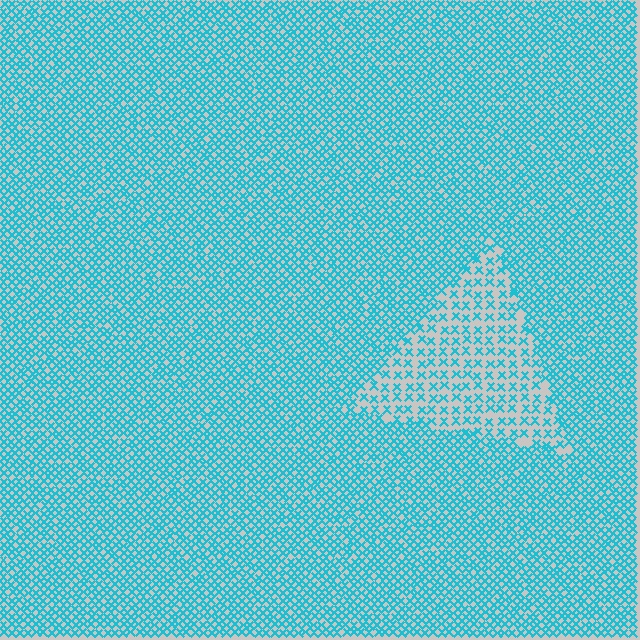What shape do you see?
I see a triangle.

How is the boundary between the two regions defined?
The boundary is defined by a change in element density (approximately 2.1x ratio). All elements are the same color, size, and shape.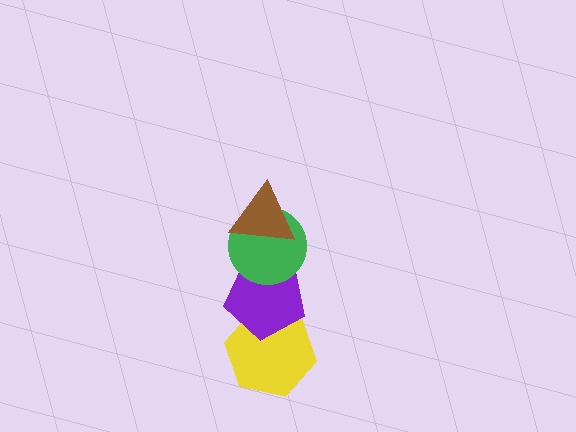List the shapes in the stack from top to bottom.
From top to bottom: the brown triangle, the green circle, the purple pentagon, the yellow hexagon.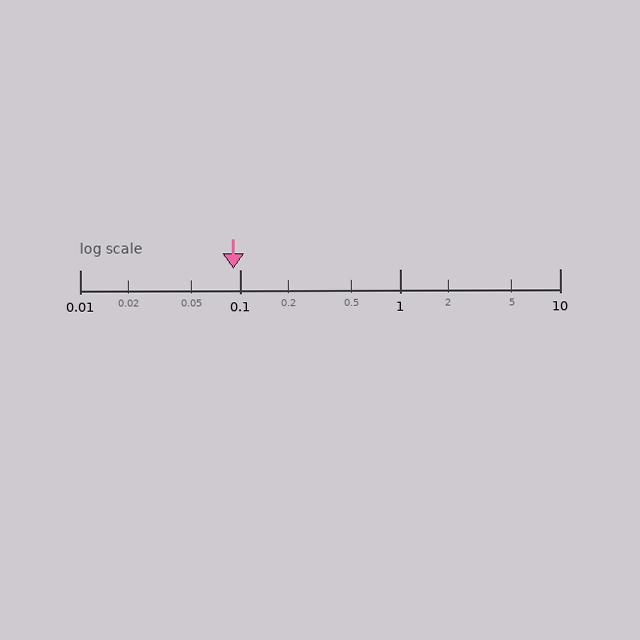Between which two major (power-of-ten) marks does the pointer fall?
The pointer is between 0.01 and 0.1.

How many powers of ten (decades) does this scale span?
The scale spans 3 decades, from 0.01 to 10.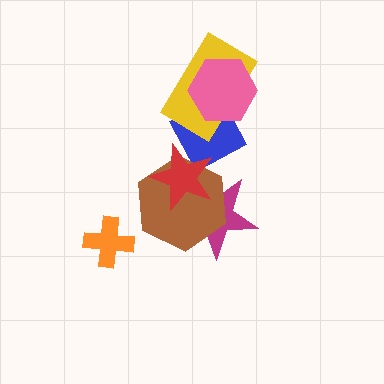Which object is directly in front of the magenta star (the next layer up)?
The brown hexagon is directly in front of the magenta star.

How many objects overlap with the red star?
3 objects overlap with the red star.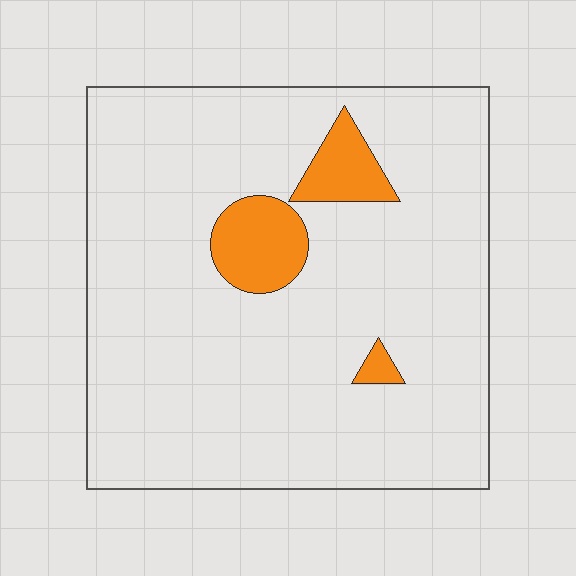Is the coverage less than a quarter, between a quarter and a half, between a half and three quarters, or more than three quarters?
Less than a quarter.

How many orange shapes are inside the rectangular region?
3.